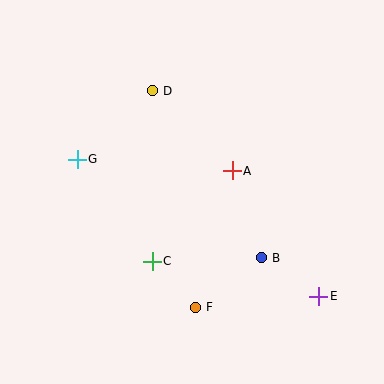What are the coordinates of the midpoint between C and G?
The midpoint between C and G is at (115, 210).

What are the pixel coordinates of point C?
Point C is at (152, 261).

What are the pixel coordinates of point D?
Point D is at (152, 91).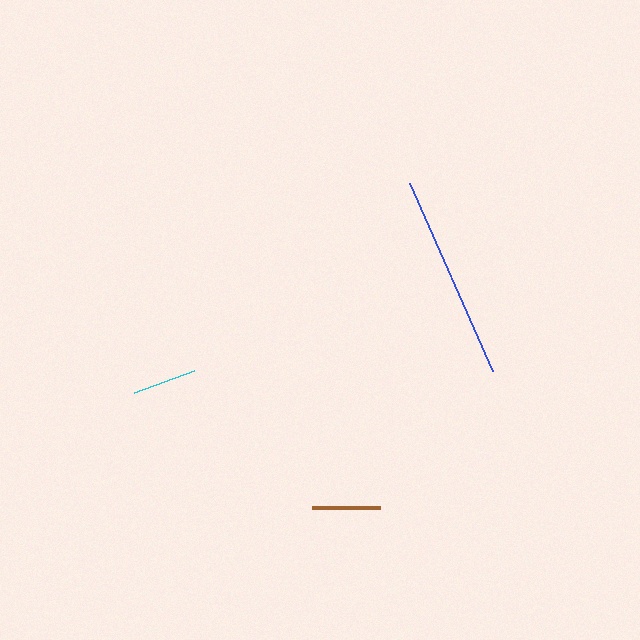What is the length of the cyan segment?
The cyan segment is approximately 65 pixels long.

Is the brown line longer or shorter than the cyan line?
The brown line is longer than the cyan line.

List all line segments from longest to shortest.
From longest to shortest: blue, brown, cyan.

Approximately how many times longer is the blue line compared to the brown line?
The blue line is approximately 3.0 times the length of the brown line.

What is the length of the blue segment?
The blue segment is approximately 206 pixels long.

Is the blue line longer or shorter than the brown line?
The blue line is longer than the brown line.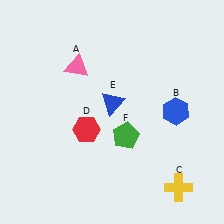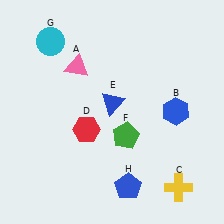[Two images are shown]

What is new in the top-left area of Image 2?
A cyan circle (G) was added in the top-left area of Image 2.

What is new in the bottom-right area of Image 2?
A blue pentagon (H) was added in the bottom-right area of Image 2.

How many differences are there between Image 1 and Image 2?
There are 2 differences between the two images.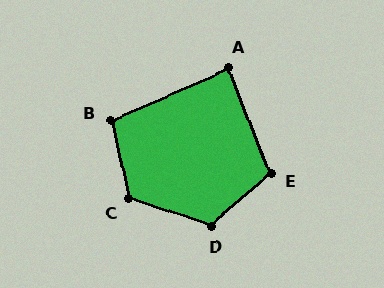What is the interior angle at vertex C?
Approximately 121 degrees (obtuse).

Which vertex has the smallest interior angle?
A, at approximately 88 degrees.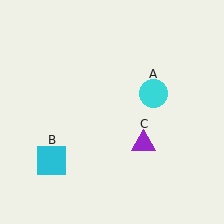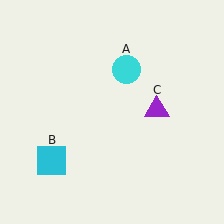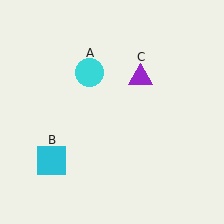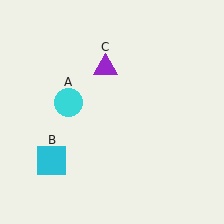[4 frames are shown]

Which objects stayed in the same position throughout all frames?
Cyan square (object B) remained stationary.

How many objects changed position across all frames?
2 objects changed position: cyan circle (object A), purple triangle (object C).